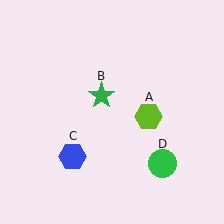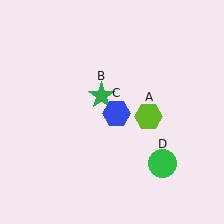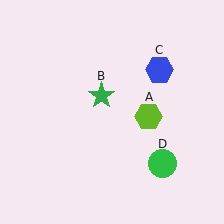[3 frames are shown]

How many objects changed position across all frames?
1 object changed position: blue hexagon (object C).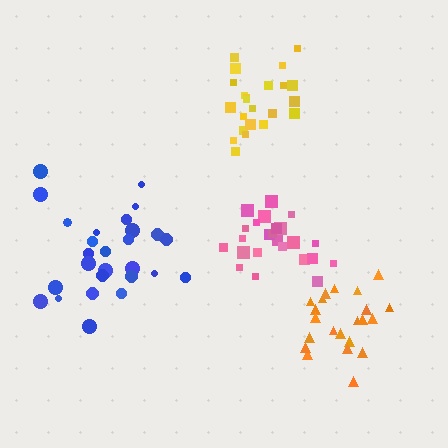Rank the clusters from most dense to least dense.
yellow, pink, orange, blue.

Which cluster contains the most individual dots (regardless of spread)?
Blue (27).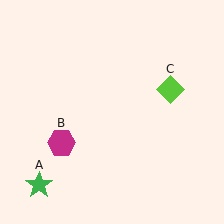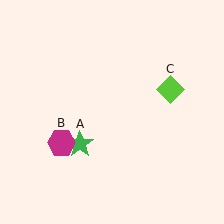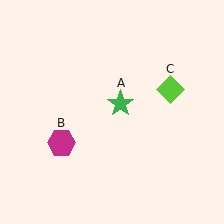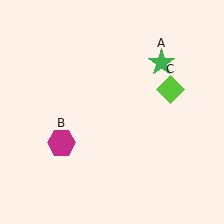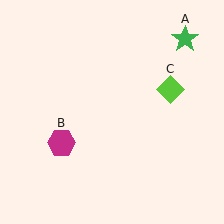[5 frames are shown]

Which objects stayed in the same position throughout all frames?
Magenta hexagon (object B) and lime diamond (object C) remained stationary.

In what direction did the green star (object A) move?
The green star (object A) moved up and to the right.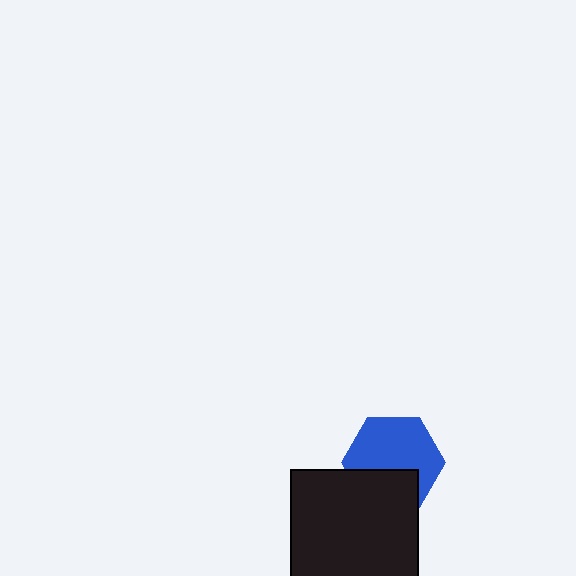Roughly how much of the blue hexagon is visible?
Most of it is visible (roughly 66%).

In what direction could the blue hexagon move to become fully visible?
The blue hexagon could move up. That would shift it out from behind the black square entirely.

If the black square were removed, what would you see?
You would see the complete blue hexagon.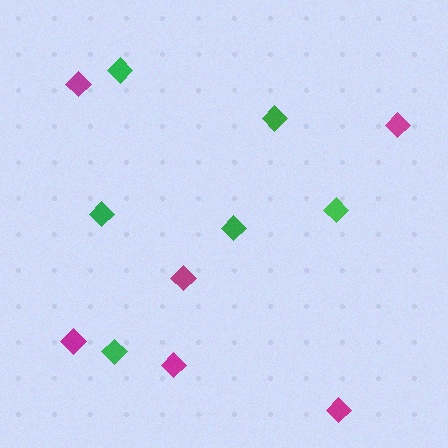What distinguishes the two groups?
There are 2 groups: one group of green diamonds (6) and one group of magenta diamonds (6).